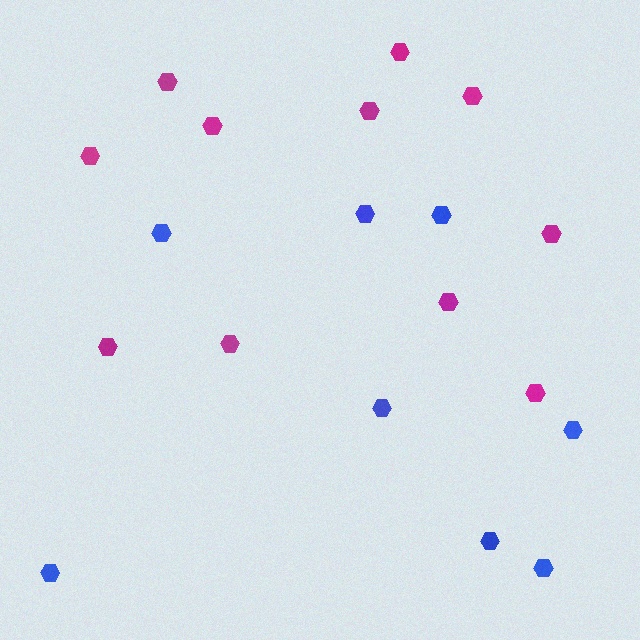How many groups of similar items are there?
There are 2 groups: one group of blue hexagons (8) and one group of magenta hexagons (11).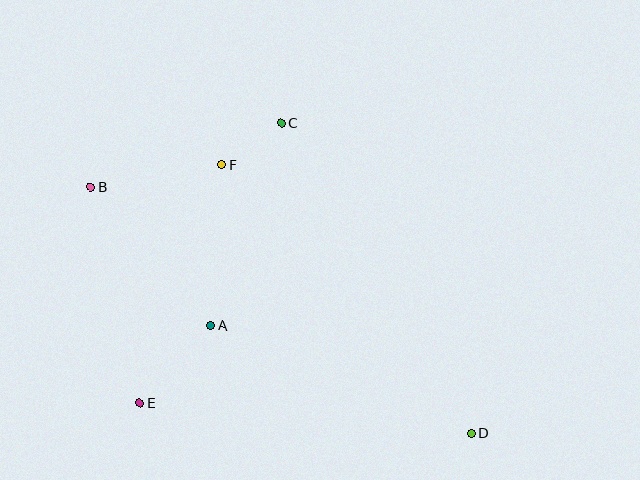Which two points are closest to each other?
Points C and F are closest to each other.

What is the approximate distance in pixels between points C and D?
The distance between C and D is approximately 364 pixels.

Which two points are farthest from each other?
Points B and D are farthest from each other.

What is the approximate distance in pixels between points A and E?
The distance between A and E is approximately 105 pixels.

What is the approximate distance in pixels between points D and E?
The distance between D and E is approximately 333 pixels.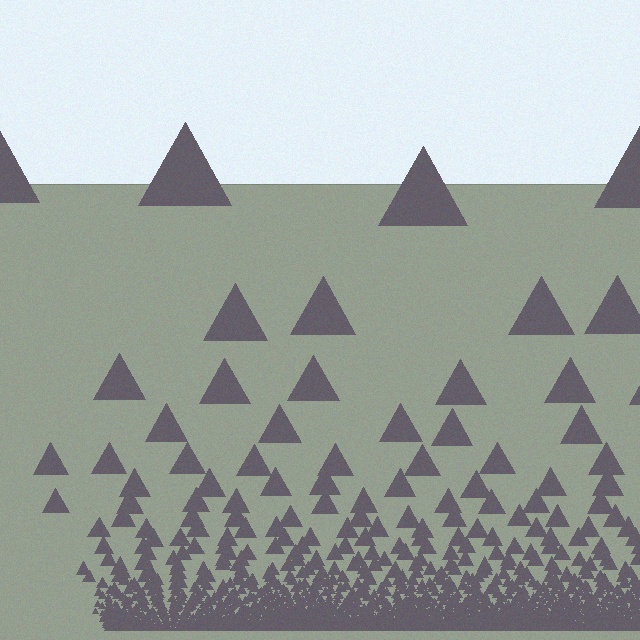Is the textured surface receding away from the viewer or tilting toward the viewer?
The surface appears to tilt toward the viewer. Texture elements get larger and sparser toward the top.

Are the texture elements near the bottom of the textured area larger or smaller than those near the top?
Smaller. The gradient is inverted — elements near the bottom are smaller and denser.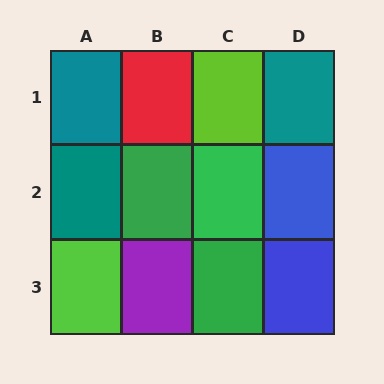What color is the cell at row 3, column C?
Green.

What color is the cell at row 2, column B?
Green.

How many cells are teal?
3 cells are teal.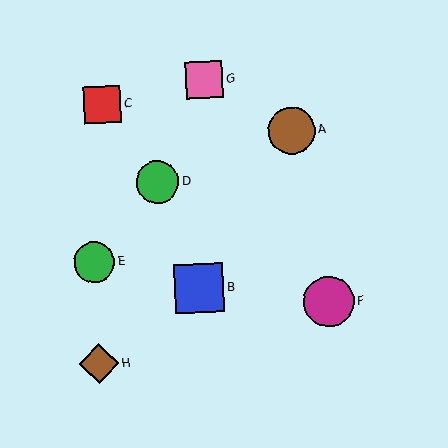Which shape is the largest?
The magenta circle (labeled F) is the largest.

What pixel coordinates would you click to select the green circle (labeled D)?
Click at (158, 182) to select the green circle D.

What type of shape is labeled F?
Shape F is a magenta circle.